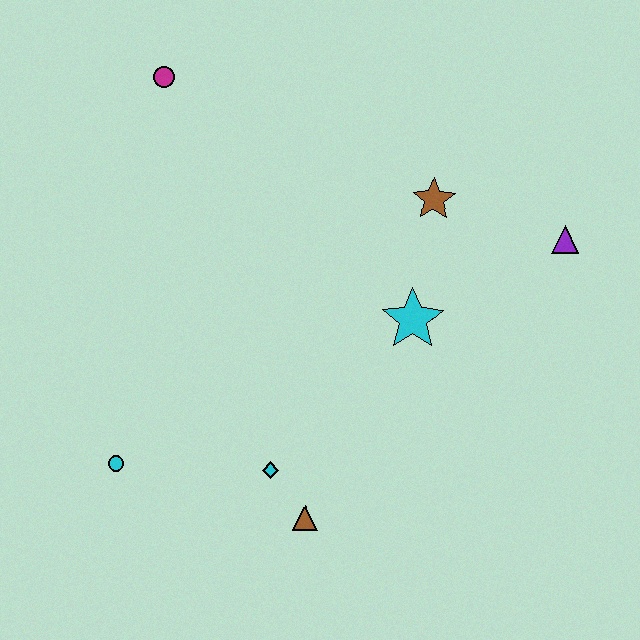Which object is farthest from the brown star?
The cyan circle is farthest from the brown star.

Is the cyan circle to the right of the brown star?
No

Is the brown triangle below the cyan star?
Yes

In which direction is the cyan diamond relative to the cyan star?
The cyan diamond is below the cyan star.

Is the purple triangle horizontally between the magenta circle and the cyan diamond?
No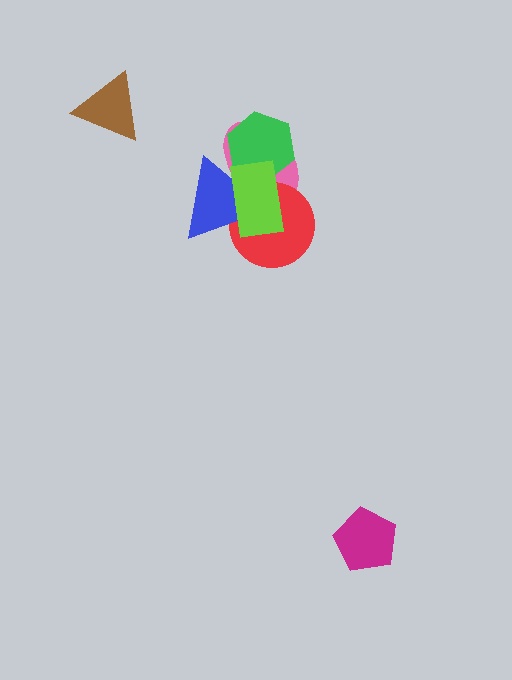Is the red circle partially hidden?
Yes, it is partially covered by another shape.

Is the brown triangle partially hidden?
No, no other shape covers it.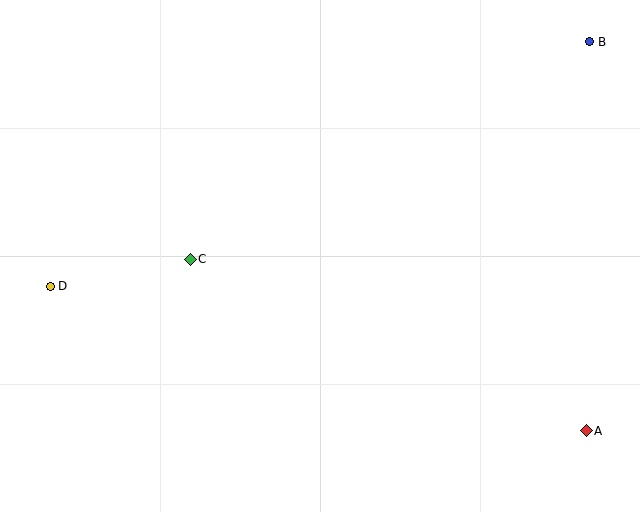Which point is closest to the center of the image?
Point C at (190, 259) is closest to the center.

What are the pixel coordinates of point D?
Point D is at (50, 286).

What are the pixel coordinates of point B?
Point B is at (590, 42).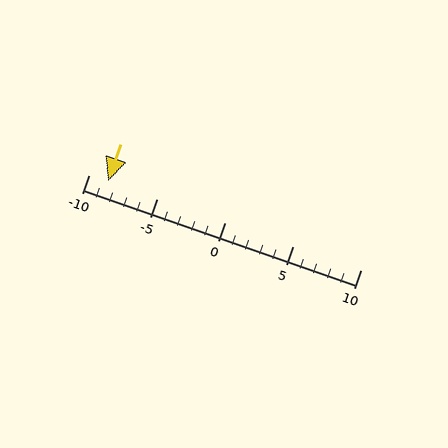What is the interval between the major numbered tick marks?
The major tick marks are spaced 5 units apart.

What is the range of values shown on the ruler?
The ruler shows values from -10 to 10.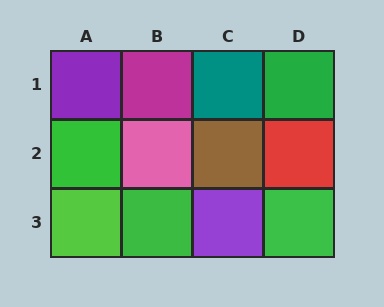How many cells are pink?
1 cell is pink.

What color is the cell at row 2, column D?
Red.